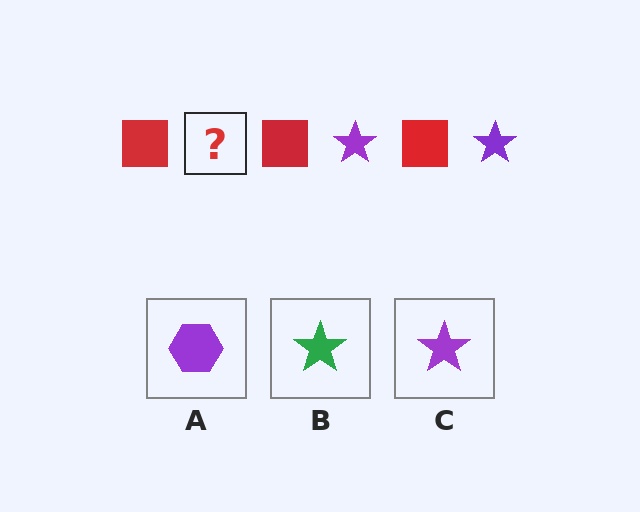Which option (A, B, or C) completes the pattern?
C.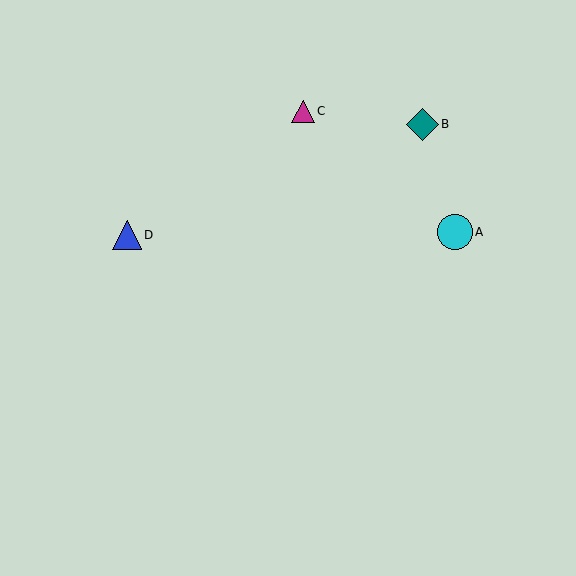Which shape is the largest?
The cyan circle (labeled A) is the largest.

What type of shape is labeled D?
Shape D is a blue triangle.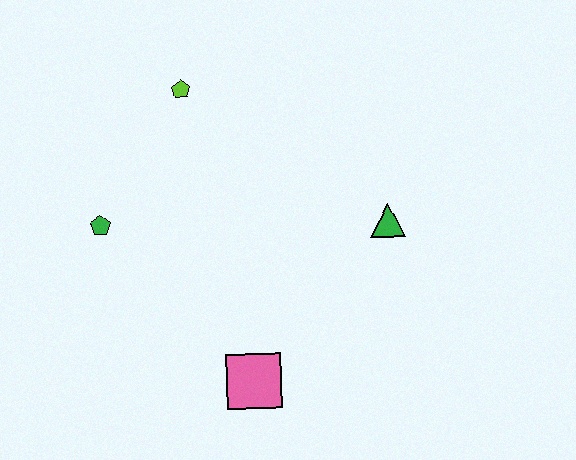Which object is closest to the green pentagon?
The lime pentagon is closest to the green pentagon.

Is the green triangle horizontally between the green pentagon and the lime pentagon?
No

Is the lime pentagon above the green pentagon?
Yes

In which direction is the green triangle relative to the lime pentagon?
The green triangle is to the right of the lime pentagon.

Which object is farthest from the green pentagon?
The green triangle is farthest from the green pentagon.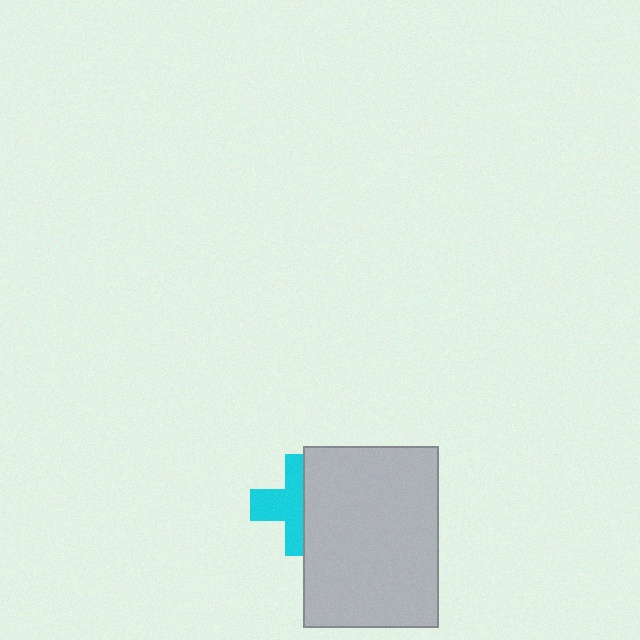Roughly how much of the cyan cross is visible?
About half of it is visible (roughly 56%).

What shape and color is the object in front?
The object in front is a light gray rectangle.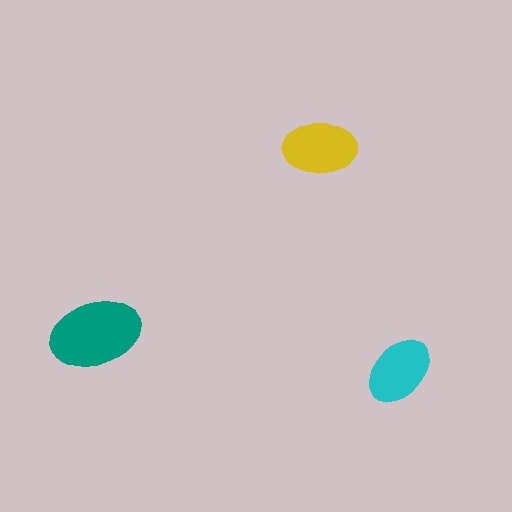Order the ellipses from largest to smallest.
the teal one, the yellow one, the cyan one.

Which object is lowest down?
The cyan ellipse is bottommost.